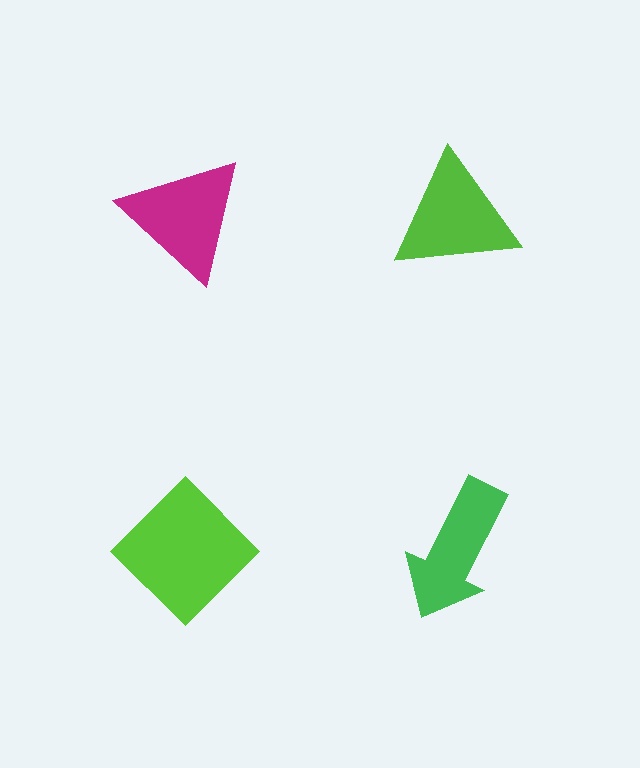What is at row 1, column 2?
A lime triangle.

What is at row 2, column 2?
A green arrow.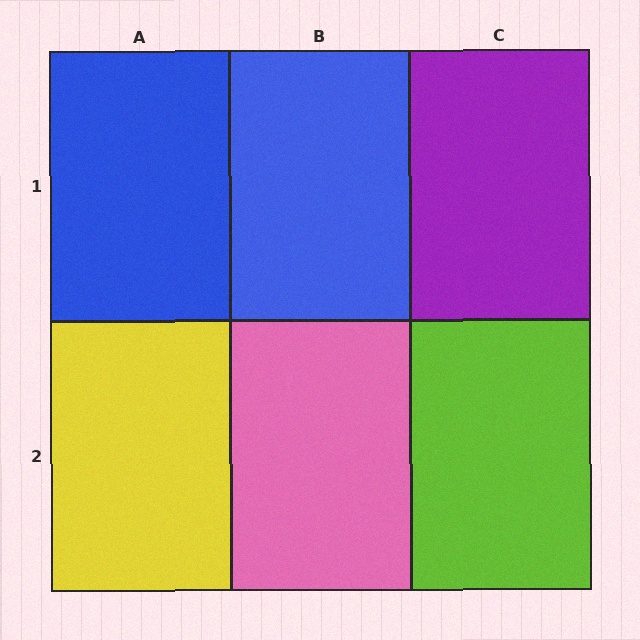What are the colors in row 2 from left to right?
Yellow, pink, lime.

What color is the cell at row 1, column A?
Blue.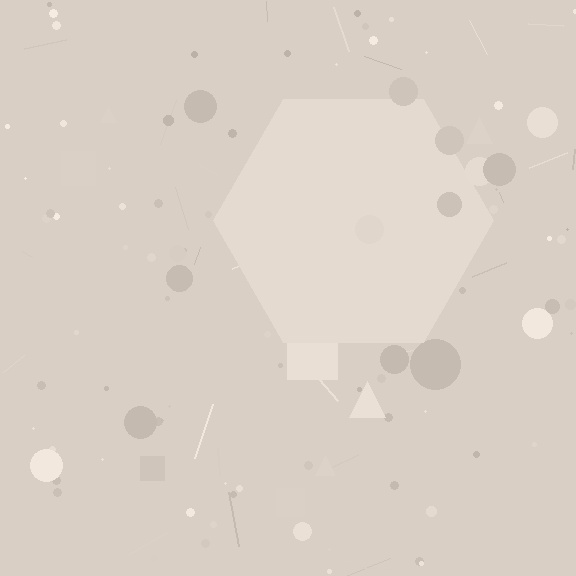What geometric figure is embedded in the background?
A hexagon is embedded in the background.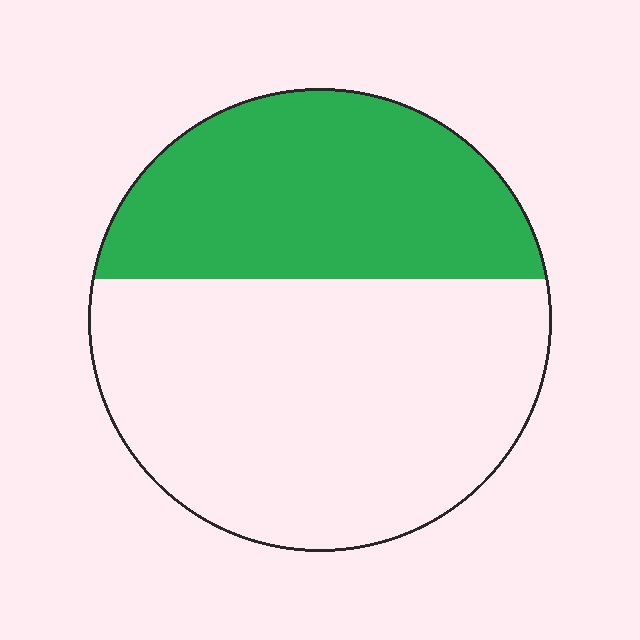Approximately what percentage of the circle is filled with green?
Approximately 40%.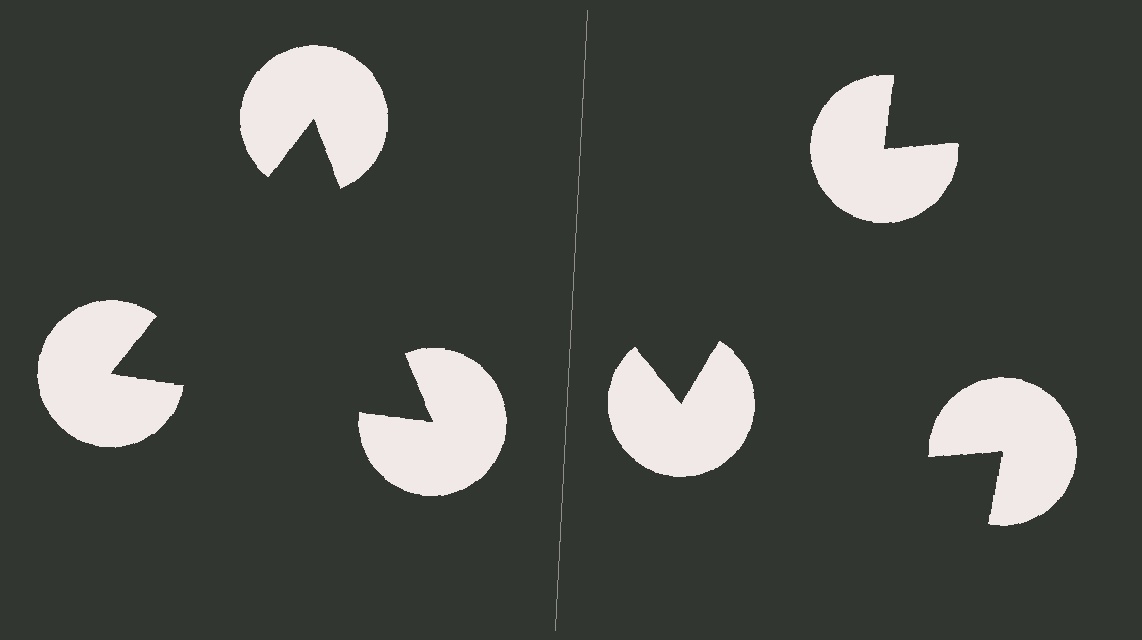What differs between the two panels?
The pac-man discs are positioned identically on both sides; only the wedge orientations differ. On the left they align to a triangle; on the right they are misaligned.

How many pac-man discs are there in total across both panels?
6 — 3 on each side.